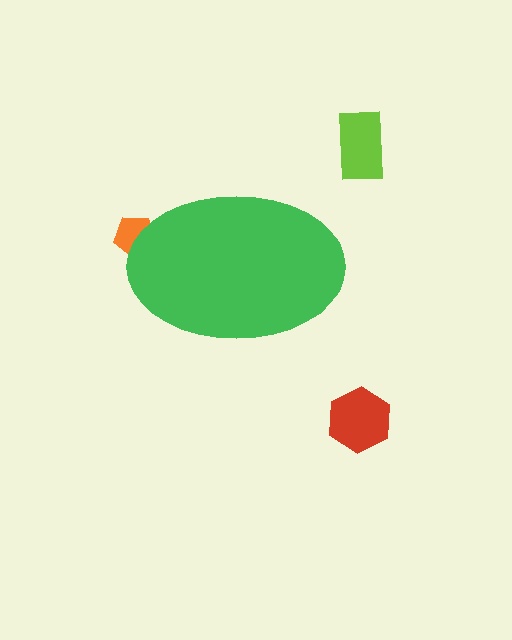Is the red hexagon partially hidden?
No, the red hexagon is fully visible.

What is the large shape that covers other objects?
A green ellipse.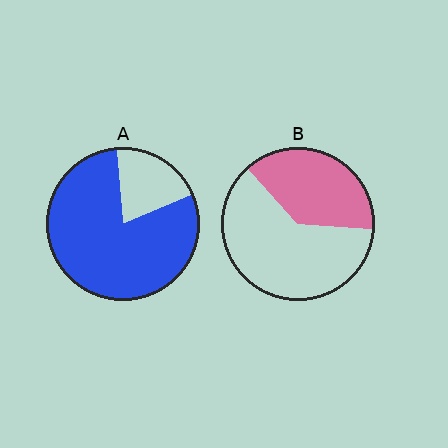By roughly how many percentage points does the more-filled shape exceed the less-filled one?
By roughly 40 percentage points (A over B).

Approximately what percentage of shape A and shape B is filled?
A is approximately 80% and B is approximately 40%.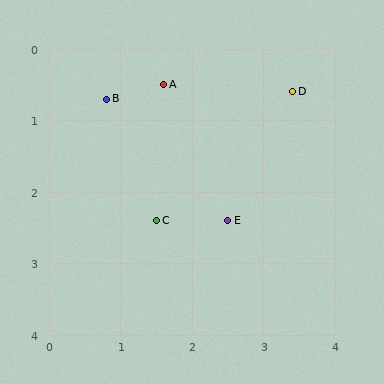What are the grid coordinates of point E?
Point E is at approximately (2.5, 2.4).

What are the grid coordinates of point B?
Point B is at approximately (0.8, 0.7).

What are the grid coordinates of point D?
Point D is at approximately (3.4, 0.6).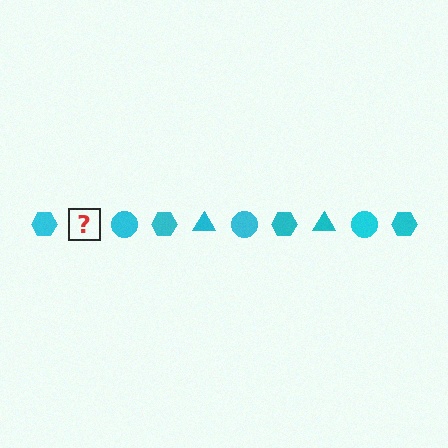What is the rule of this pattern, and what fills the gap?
The rule is that the pattern cycles through hexagon, triangle, circle shapes in cyan. The gap should be filled with a cyan triangle.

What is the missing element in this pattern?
The missing element is a cyan triangle.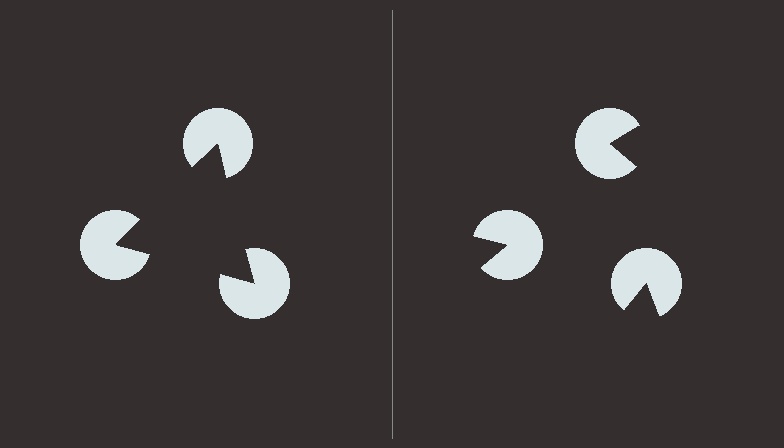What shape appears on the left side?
An illusory triangle.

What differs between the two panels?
The pac-man discs are positioned identically on both sides; only the wedge orientations differ. On the left they align to a triangle; on the right they are misaligned.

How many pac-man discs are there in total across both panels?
6 — 3 on each side.